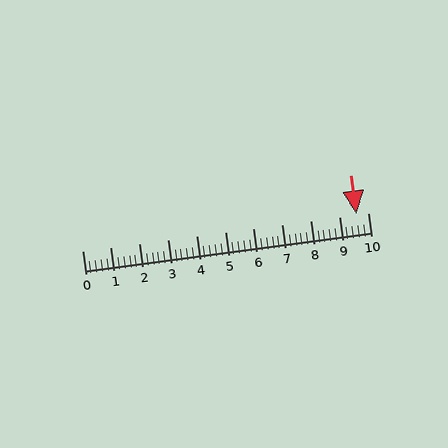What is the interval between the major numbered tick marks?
The major tick marks are spaced 1 units apart.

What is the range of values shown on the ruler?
The ruler shows values from 0 to 10.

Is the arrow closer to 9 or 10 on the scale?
The arrow is closer to 10.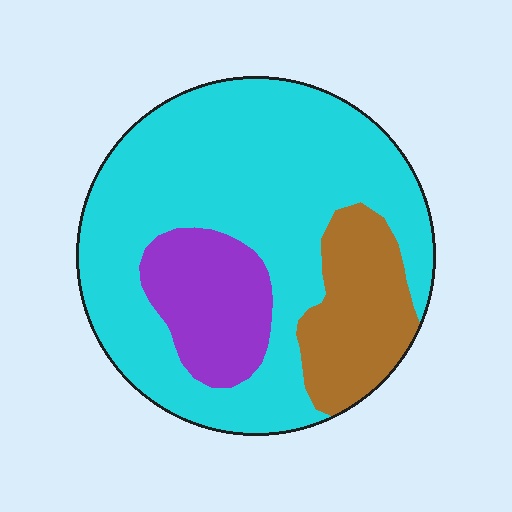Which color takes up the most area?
Cyan, at roughly 65%.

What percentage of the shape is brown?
Brown covers about 15% of the shape.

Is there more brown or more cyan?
Cyan.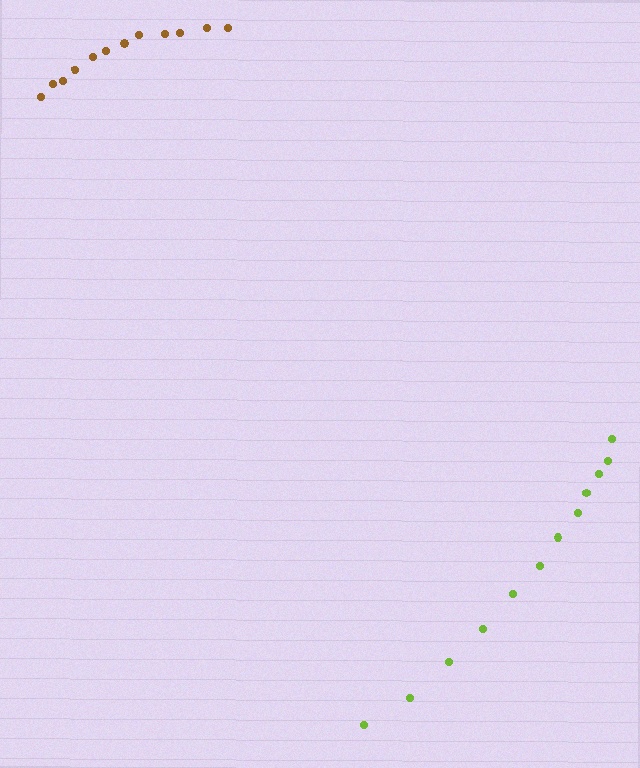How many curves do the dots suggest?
There are 2 distinct paths.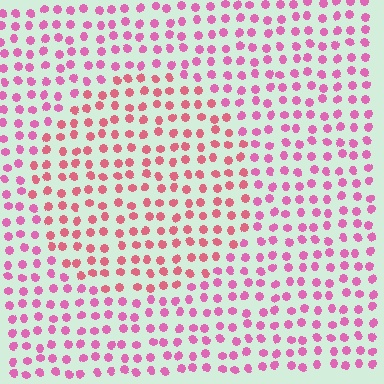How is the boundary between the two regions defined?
The boundary is defined purely by a slight shift in hue (about 27 degrees). Spacing, size, and orientation are identical on both sides.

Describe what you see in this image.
The image is filled with small pink elements in a uniform arrangement. A circle-shaped region is visible where the elements are tinted to a slightly different hue, forming a subtle color boundary.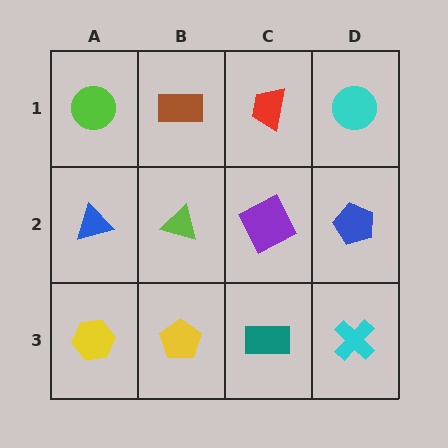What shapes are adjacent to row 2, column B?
A brown rectangle (row 1, column B), a yellow pentagon (row 3, column B), a blue triangle (row 2, column A), a purple square (row 2, column C).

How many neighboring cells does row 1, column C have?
3.